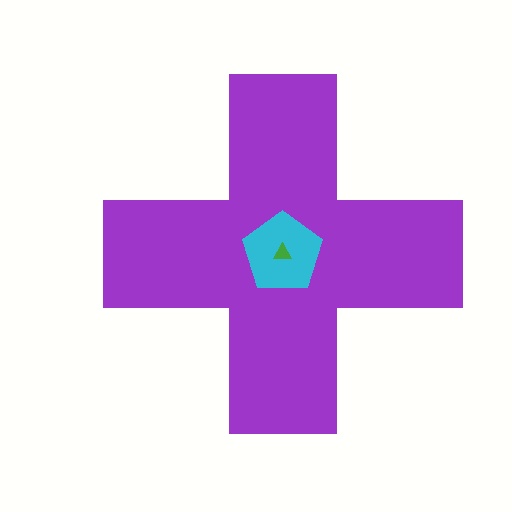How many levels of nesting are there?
3.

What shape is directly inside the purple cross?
The cyan pentagon.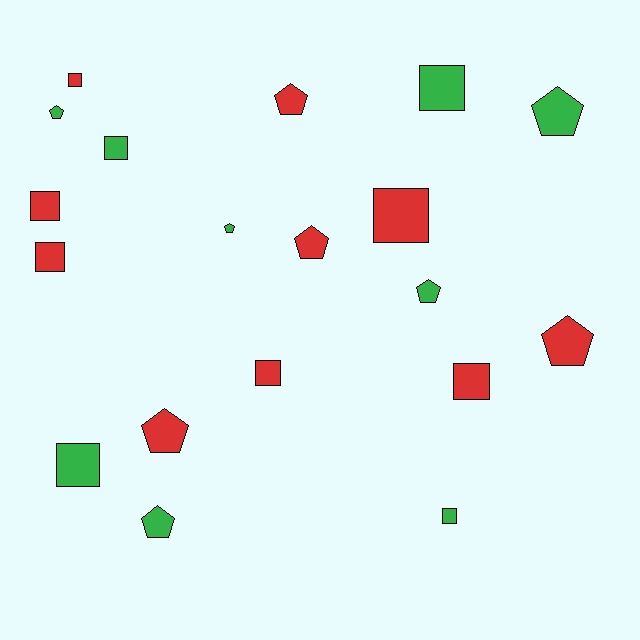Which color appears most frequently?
Red, with 10 objects.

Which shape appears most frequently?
Square, with 10 objects.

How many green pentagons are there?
There are 5 green pentagons.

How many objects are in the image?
There are 19 objects.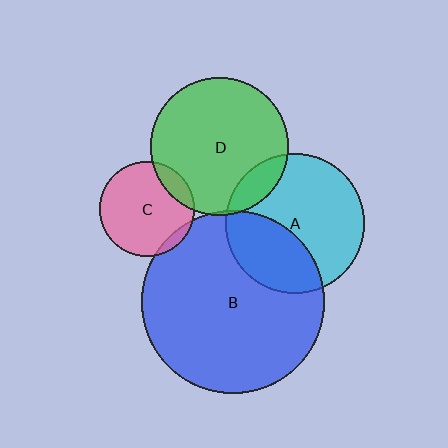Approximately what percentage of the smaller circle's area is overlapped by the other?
Approximately 15%.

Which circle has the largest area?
Circle B (blue).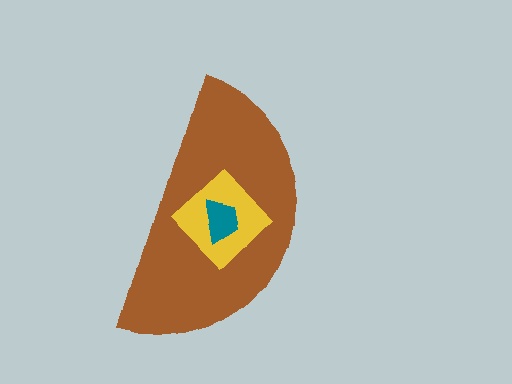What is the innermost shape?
The teal trapezoid.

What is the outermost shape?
The brown semicircle.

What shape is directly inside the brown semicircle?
The yellow diamond.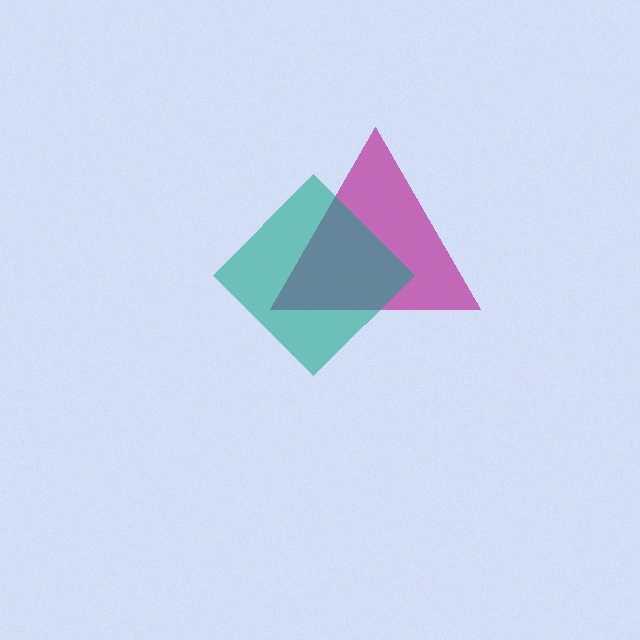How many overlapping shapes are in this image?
There are 2 overlapping shapes in the image.